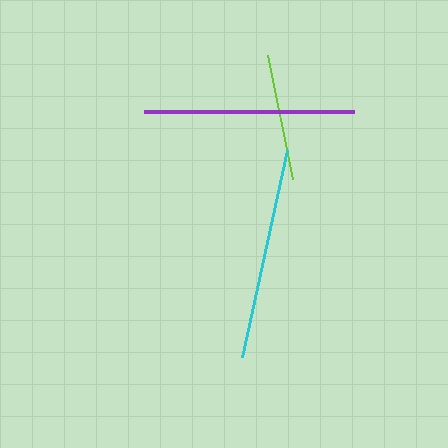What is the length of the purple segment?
The purple segment is approximately 210 pixels long.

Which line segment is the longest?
The cyan line is the longest at approximately 212 pixels.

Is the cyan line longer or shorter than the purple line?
The cyan line is longer than the purple line.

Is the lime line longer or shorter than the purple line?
The purple line is longer than the lime line.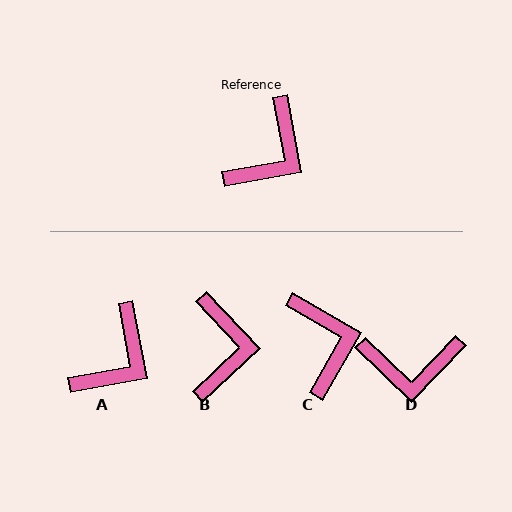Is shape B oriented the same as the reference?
No, it is off by about 33 degrees.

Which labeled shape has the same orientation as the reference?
A.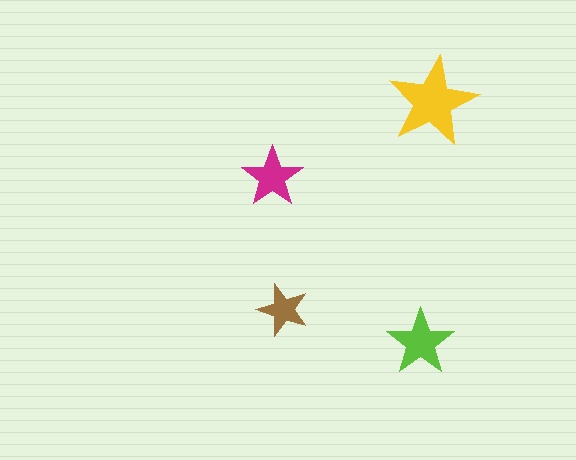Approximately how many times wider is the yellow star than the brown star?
About 1.5 times wider.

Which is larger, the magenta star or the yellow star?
The yellow one.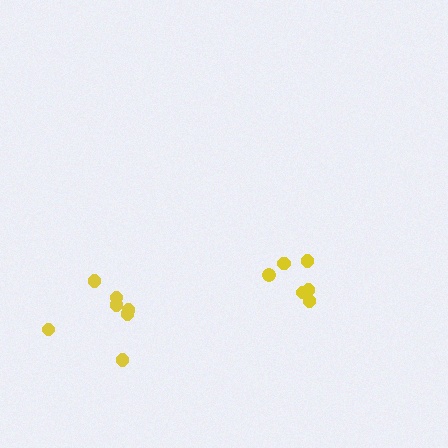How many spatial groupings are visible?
There are 2 spatial groupings.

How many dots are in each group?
Group 1: 6 dots, Group 2: 7 dots (13 total).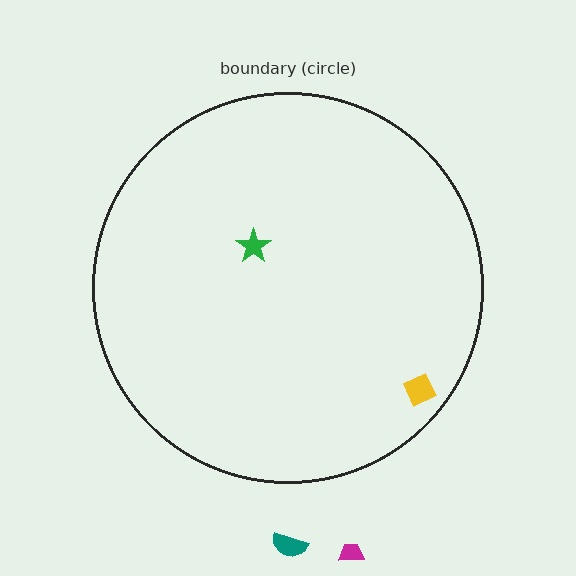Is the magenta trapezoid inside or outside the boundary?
Outside.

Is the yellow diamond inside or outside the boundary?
Inside.